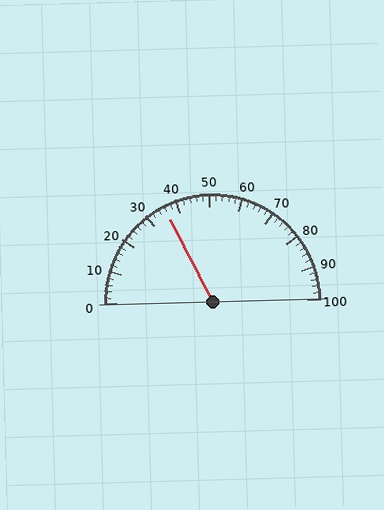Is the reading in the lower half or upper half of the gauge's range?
The reading is in the lower half of the range (0 to 100).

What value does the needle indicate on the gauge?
The needle indicates approximately 36.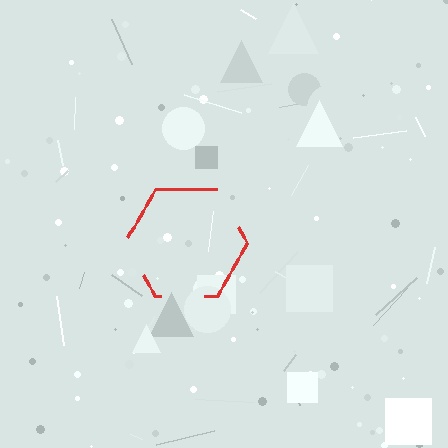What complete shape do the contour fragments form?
The contour fragments form a hexagon.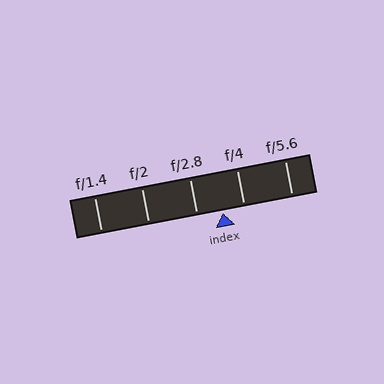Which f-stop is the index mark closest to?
The index mark is closest to f/4.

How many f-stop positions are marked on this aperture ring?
There are 5 f-stop positions marked.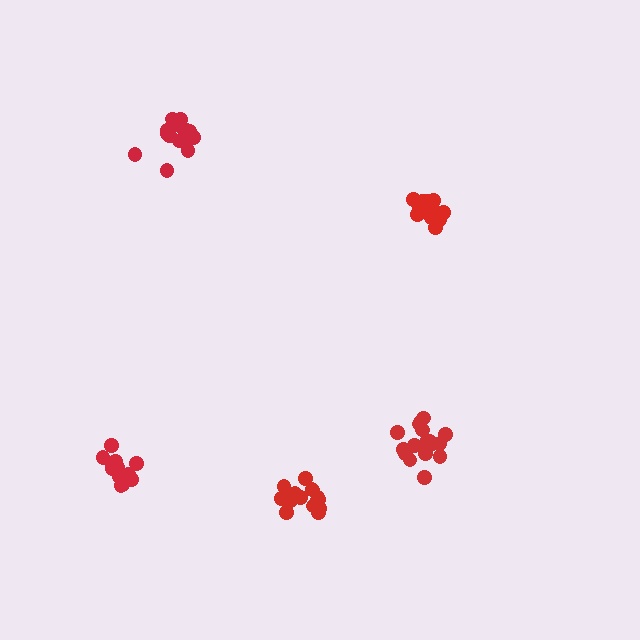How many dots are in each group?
Group 1: 15 dots, Group 2: 18 dots, Group 3: 14 dots, Group 4: 16 dots, Group 5: 18 dots (81 total).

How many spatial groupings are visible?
There are 5 spatial groupings.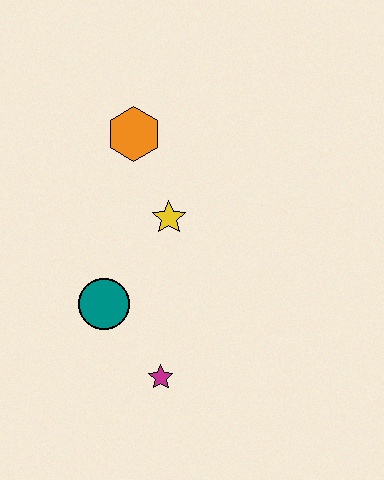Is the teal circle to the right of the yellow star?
No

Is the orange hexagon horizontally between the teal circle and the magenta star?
Yes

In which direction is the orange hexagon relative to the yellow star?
The orange hexagon is above the yellow star.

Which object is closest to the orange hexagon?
The yellow star is closest to the orange hexagon.